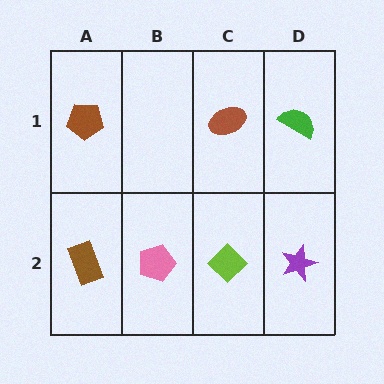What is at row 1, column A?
A brown pentagon.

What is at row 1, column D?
A green semicircle.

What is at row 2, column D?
A purple star.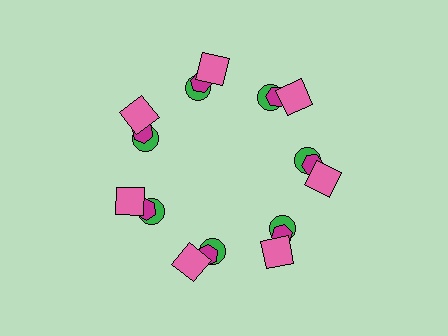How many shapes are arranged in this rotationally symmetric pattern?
There are 21 shapes, arranged in 7 groups of 3.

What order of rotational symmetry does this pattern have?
This pattern has 7-fold rotational symmetry.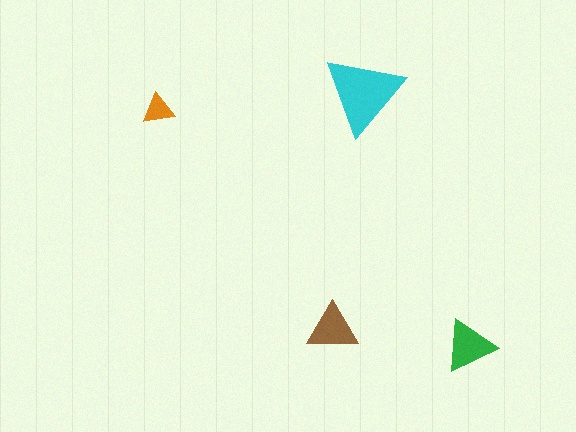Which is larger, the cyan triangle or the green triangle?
The cyan one.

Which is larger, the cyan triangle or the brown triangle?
The cyan one.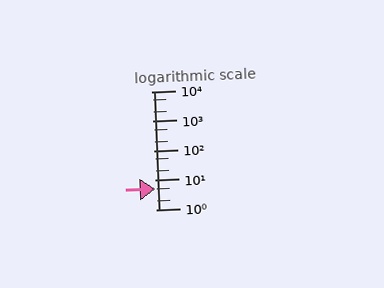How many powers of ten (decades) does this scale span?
The scale spans 4 decades, from 1 to 10000.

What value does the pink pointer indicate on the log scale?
The pointer indicates approximately 4.9.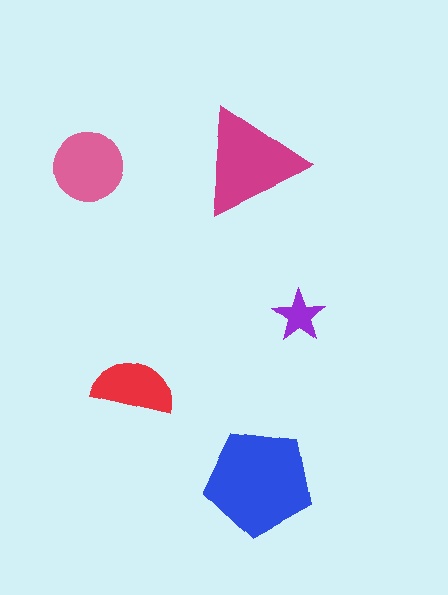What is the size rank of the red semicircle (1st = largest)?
4th.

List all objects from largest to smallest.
The blue pentagon, the magenta triangle, the pink circle, the red semicircle, the purple star.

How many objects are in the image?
There are 5 objects in the image.